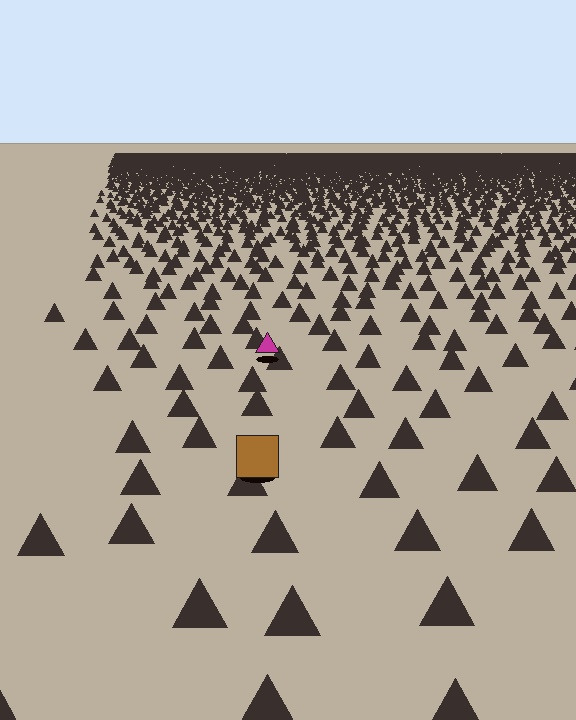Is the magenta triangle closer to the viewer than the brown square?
No. The brown square is closer — you can tell from the texture gradient: the ground texture is coarser near it.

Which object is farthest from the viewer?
The magenta triangle is farthest from the viewer. It appears smaller and the ground texture around it is denser.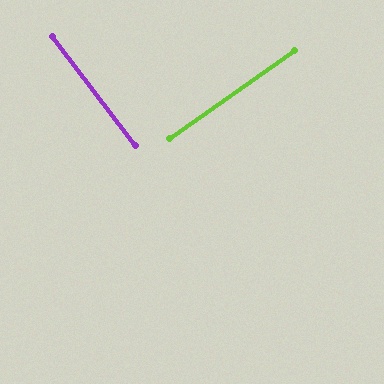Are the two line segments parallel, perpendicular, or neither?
Perpendicular — they meet at approximately 88°.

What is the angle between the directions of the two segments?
Approximately 88 degrees.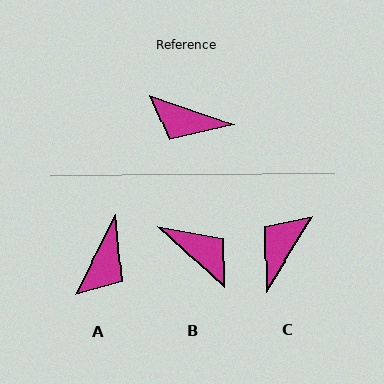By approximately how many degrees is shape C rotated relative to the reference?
Approximately 102 degrees clockwise.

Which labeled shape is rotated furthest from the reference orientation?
B, about 156 degrees away.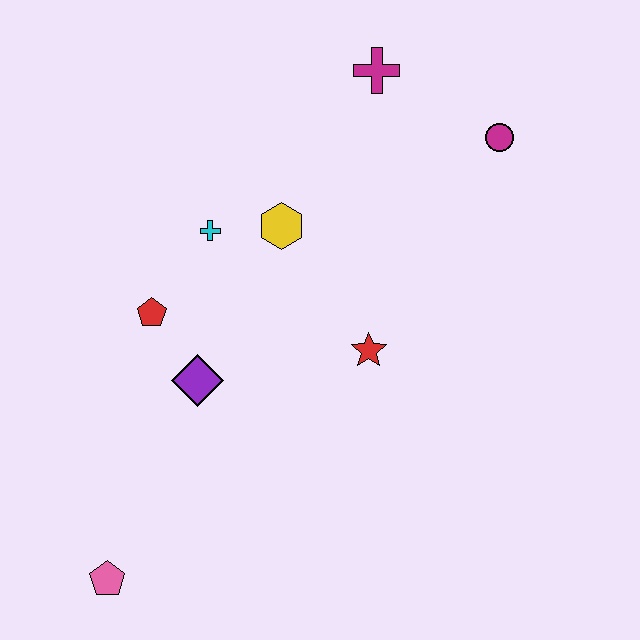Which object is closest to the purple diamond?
The red pentagon is closest to the purple diamond.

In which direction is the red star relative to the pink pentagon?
The red star is to the right of the pink pentagon.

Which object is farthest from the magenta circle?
The pink pentagon is farthest from the magenta circle.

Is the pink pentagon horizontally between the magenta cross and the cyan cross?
No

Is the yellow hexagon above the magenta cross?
No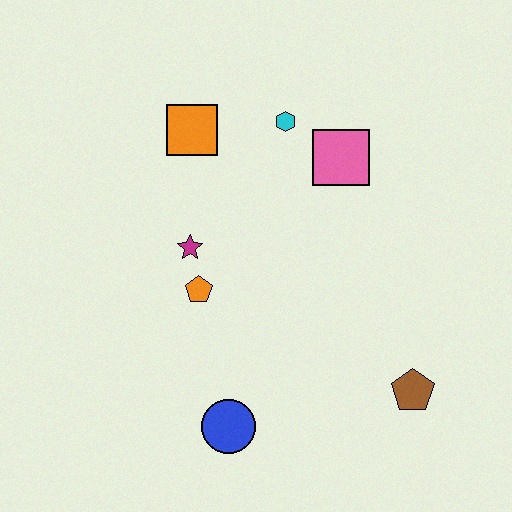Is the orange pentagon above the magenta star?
No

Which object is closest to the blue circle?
The orange pentagon is closest to the blue circle.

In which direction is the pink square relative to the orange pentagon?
The pink square is to the right of the orange pentagon.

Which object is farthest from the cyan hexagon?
The blue circle is farthest from the cyan hexagon.